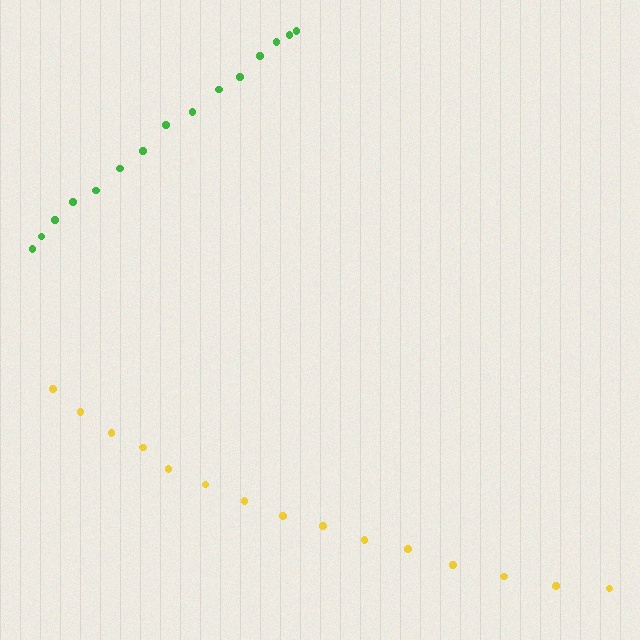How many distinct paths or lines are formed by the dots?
There are 2 distinct paths.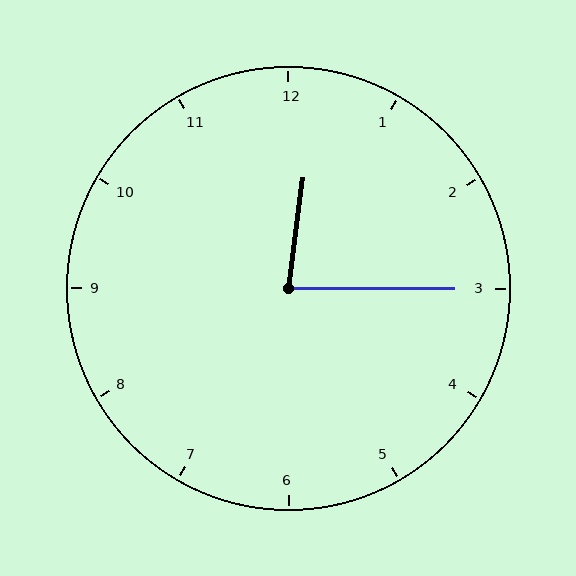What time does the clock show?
12:15.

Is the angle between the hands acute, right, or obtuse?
It is acute.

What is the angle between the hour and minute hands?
Approximately 82 degrees.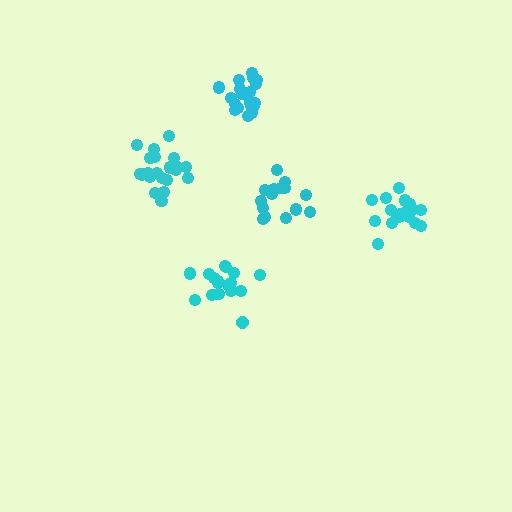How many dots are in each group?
Group 1: 15 dots, Group 2: 20 dots, Group 3: 17 dots, Group 4: 21 dots, Group 5: 21 dots (94 total).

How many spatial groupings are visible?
There are 5 spatial groupings.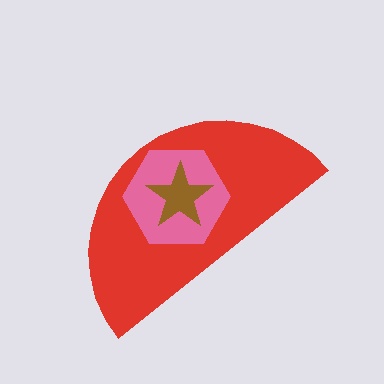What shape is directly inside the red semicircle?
The pink hexagon.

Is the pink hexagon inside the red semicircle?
Yes.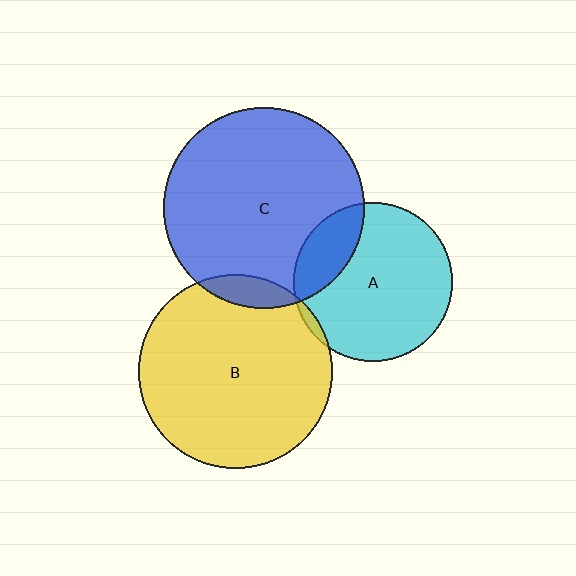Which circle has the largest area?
Circle C (blue).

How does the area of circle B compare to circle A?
Approximately 1.5 times.